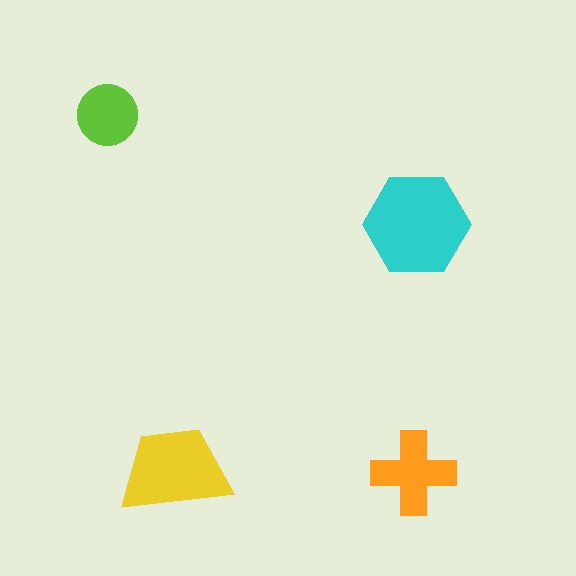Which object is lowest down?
The orange cross is bottommost.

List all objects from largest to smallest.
The cyan hexagon, the yellow trapezoid, the orange cross, the lime circle.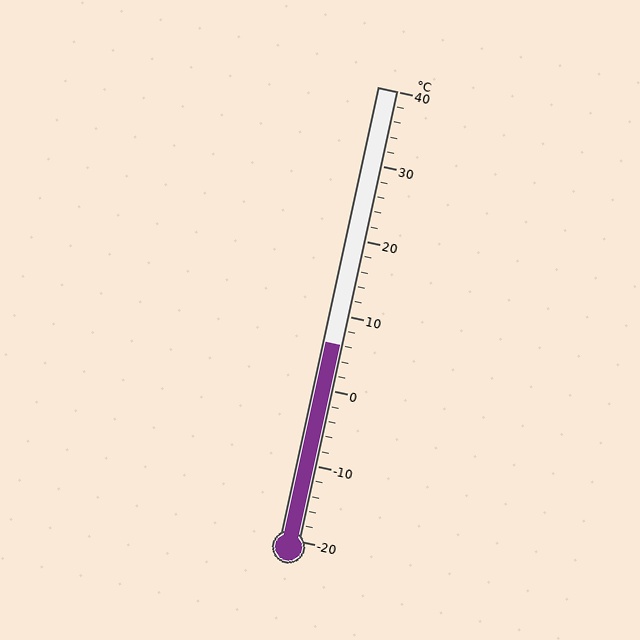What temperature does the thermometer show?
The thermometer shows approximately 6°C.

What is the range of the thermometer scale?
The thermometer scale ranges from -20°C to 40°C.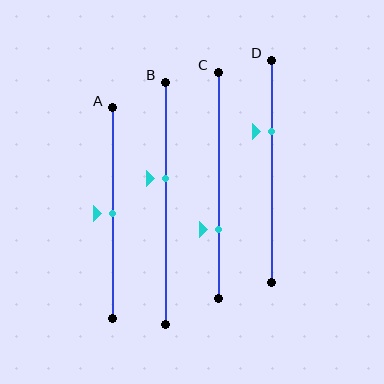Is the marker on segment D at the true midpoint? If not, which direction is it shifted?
No, the marker on segment D is shifted upward by about 18% of the segment length.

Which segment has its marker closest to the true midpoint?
Segment A has its marker closest to the true midpoint.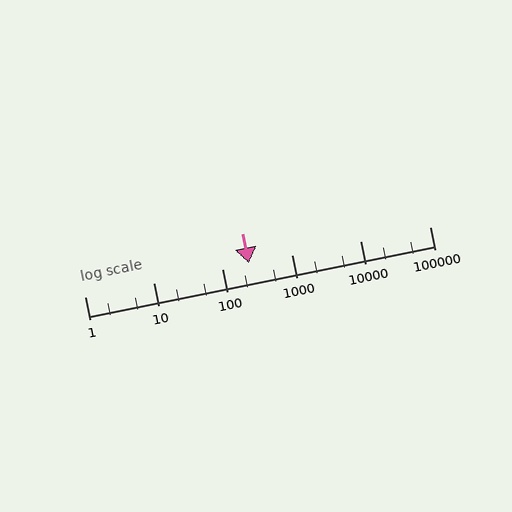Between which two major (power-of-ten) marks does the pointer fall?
The pointer is between 100 and 1000.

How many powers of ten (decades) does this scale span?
The scale spans 5 decades, from 1 to 100000.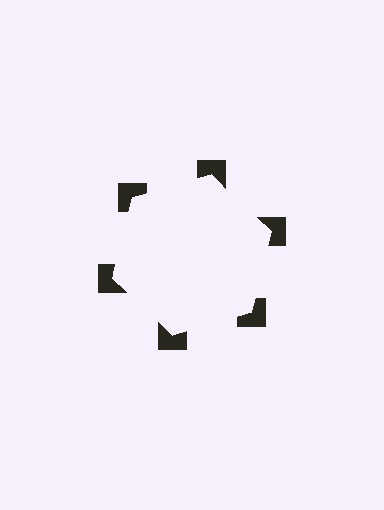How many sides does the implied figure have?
6 sides.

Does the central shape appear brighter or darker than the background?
It typically appears slightly brighter than the background, even though no actual brightness change is drawn.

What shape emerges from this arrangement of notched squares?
An illusory hexagon — its edges are inferred from the aligned wedge cuts in the notched squares, not physically drawn.